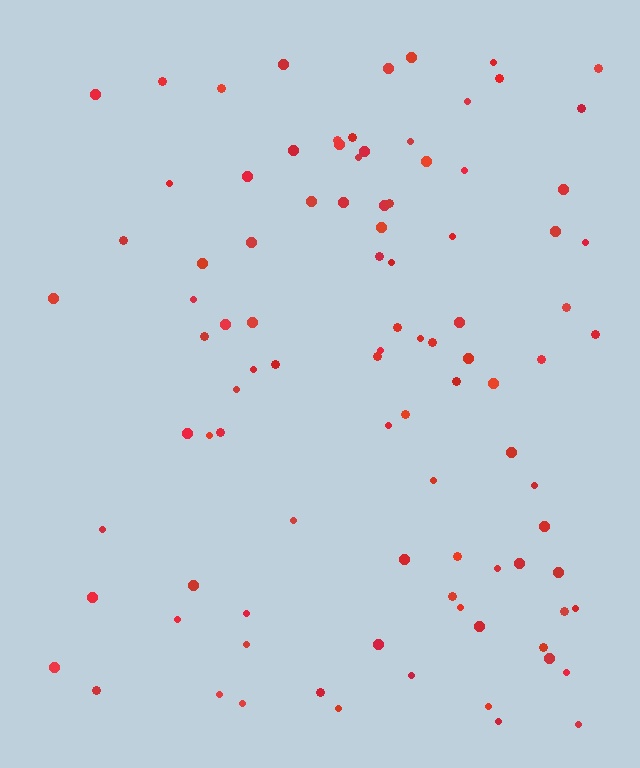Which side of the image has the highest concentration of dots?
The right.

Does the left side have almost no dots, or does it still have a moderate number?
Still a moderate number, just noticeably fewer than the right.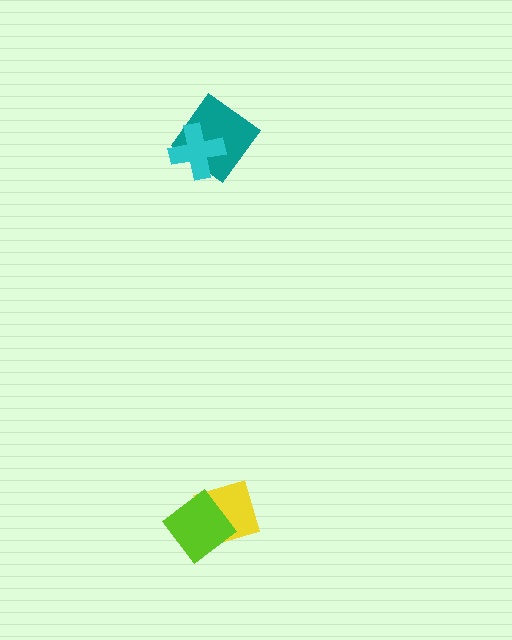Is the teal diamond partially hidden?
Yes, it is partially covered by another shape.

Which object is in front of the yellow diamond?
The lime diamond is in front of the yellow diamond.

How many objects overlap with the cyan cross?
1 object overlaps with the cyan cross.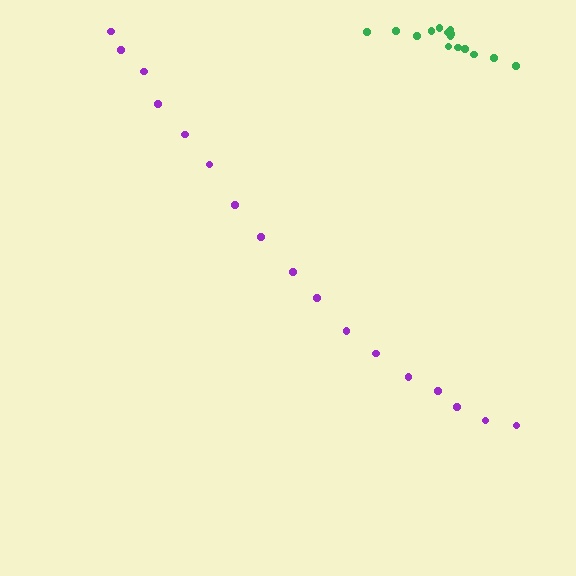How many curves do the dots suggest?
There are 2 distinct paths.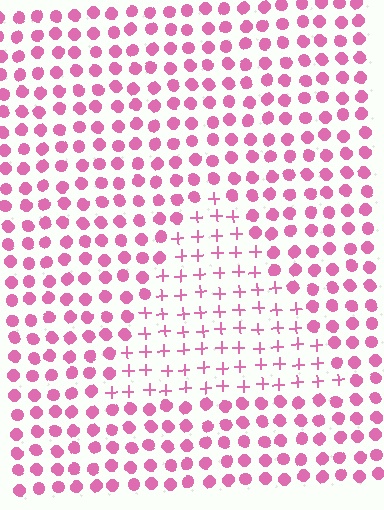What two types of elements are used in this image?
The image uses plus signs inside the triangle region and circles outside it.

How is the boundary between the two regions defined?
The boundary is defined by a change in element shape: plus signs inside vs. circles outside. All elements share the same color and spacing.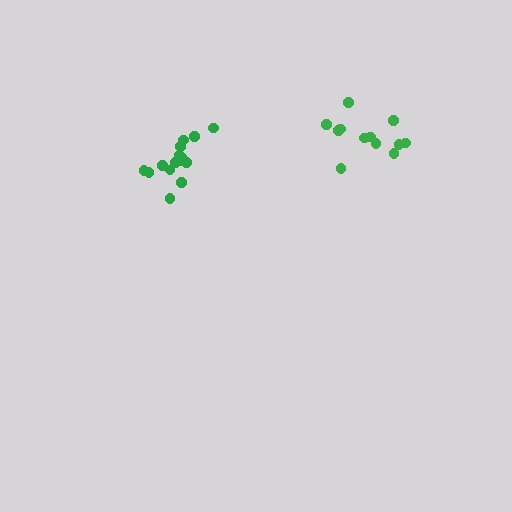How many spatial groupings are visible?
There are 2 spatial groupings.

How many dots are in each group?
Group 1: 15 dots, Group 2: 12 dots (27 total).